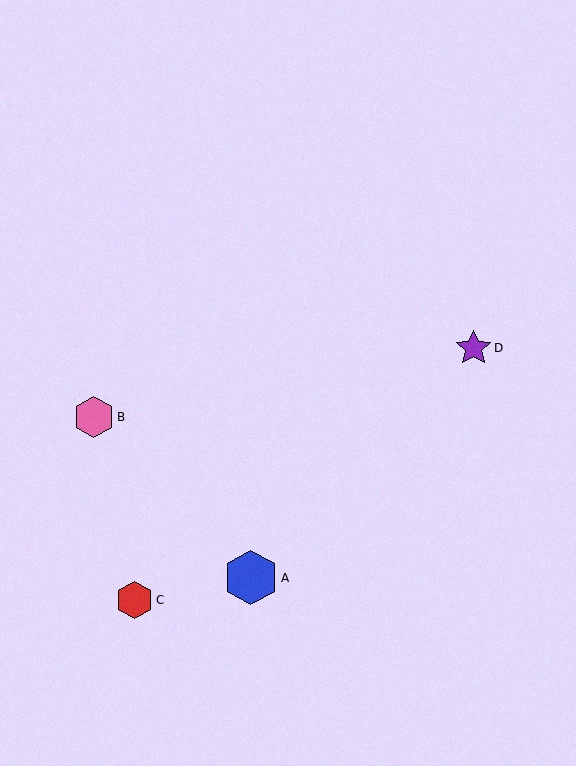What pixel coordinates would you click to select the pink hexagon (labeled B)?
Click at (94, 417) to select the pink hexagon B.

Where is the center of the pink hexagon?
The center of the pink hexagon is at (94, 417).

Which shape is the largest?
The blue hexagon (labeled A) is the largest.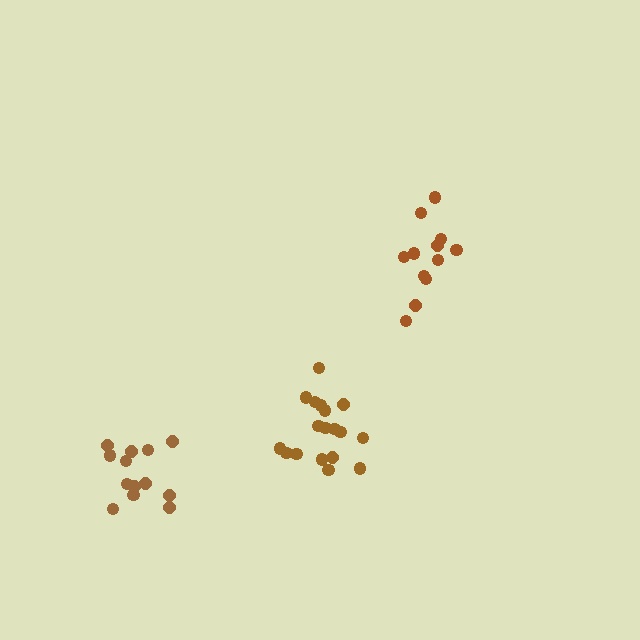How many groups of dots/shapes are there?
There are 3 groups.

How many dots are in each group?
Group 1: 13 dots, Group 2: 18 dots, Group 3: 12 dots (43 total).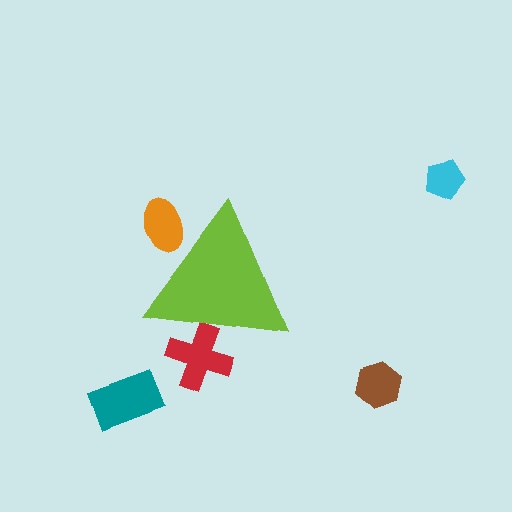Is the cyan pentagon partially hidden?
No, the cyan pentagon is fully visible.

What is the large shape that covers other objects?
A lime triangle.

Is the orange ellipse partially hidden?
Yes, the orange ellipse is partially hidden behind the lime triangle.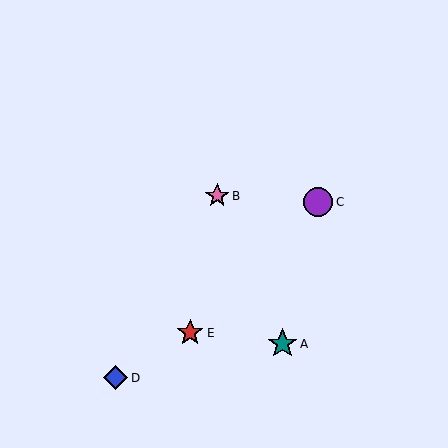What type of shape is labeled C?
Shape C is a purple circle.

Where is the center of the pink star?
The center of the pink star is at (217, 196).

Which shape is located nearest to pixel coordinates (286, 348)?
The teal star (labeled A) at (283, 344) is nearest to that location.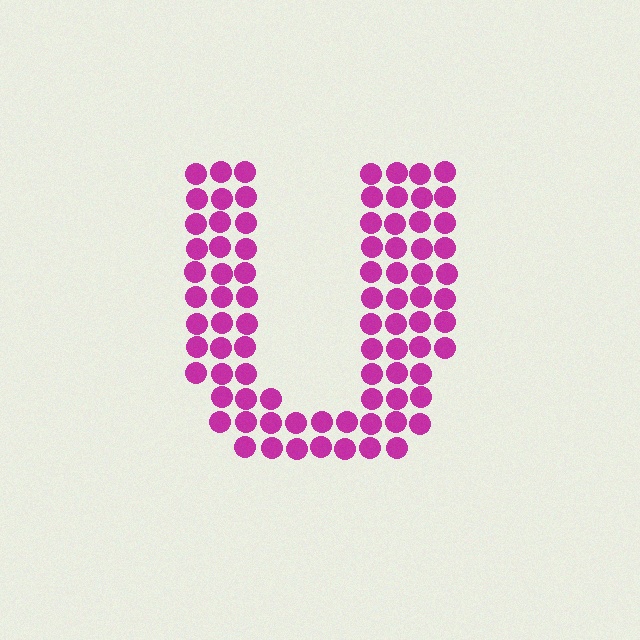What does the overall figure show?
The overall figure shows the letter U.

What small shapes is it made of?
It is made of small circles.